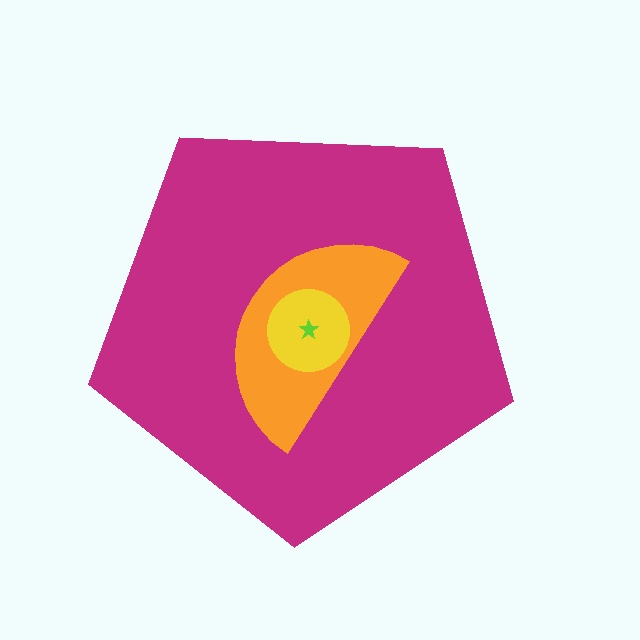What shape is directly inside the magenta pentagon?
The orange semicircle.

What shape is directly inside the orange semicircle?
The yellow circle.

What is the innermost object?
The lime star.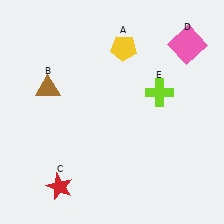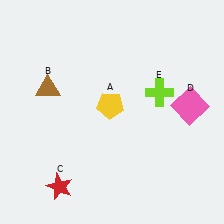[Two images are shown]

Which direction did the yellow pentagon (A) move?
The yellow pentagon (A) moved down.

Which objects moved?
The objects that moved are: the yellow pentagon (A), the pink square (D).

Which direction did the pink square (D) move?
The pink square (D) moved down.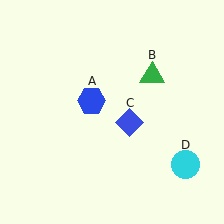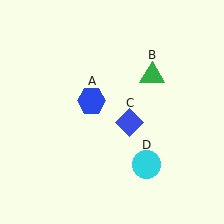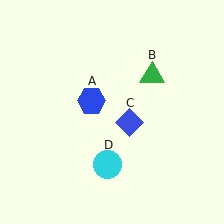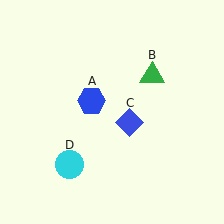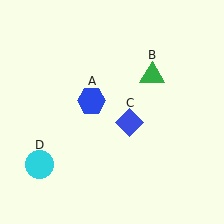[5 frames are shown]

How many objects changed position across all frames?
1 object changed position: cyan circle (object D).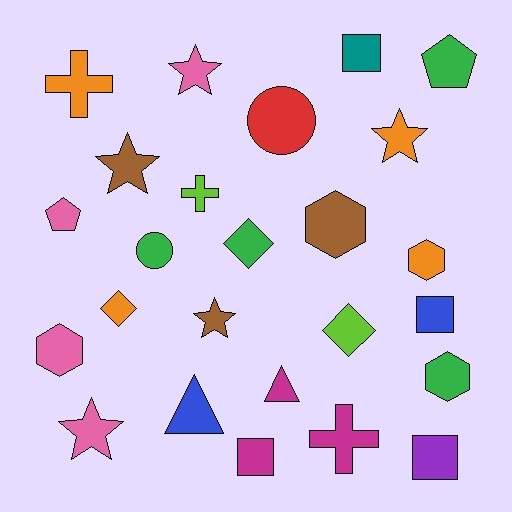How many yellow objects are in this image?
There are no yellow objects.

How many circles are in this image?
There are 2 circles.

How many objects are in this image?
There are 25 objects.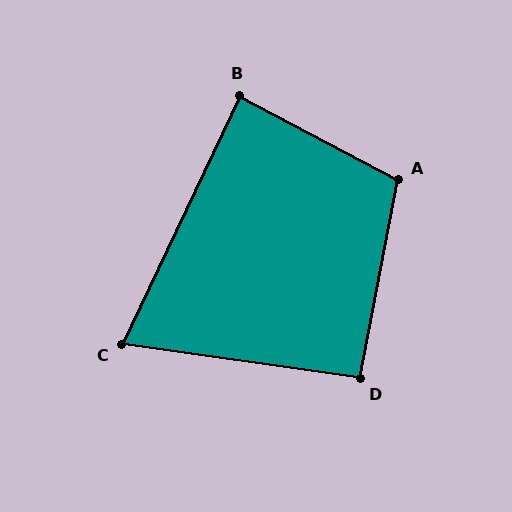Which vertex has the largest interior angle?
A, at approximately 107 degrees.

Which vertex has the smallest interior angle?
C, at approximately 73 degrees.